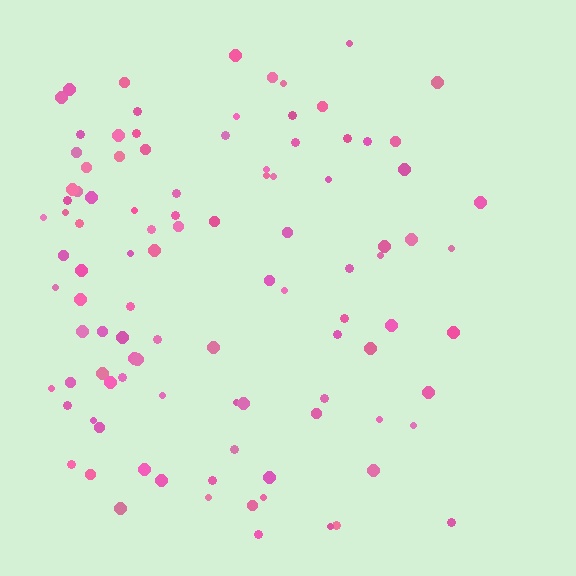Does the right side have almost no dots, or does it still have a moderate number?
Still a moderate number, just noticeably fewer than the left.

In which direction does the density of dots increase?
From right to left, with the left side densest.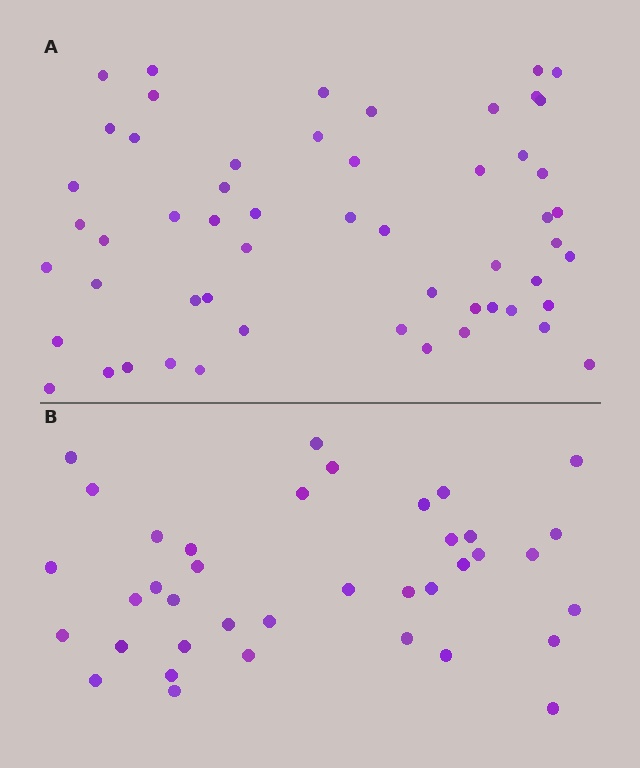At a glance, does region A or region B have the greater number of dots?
Region A (the top region) has more dots.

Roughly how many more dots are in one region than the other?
Region A has approximately 15 more dots than region B.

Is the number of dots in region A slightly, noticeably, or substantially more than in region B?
Region A has noticeably more, but not dramatically so. The ratio is roughly 1.4 to 1.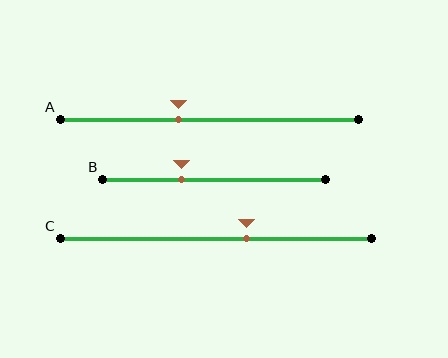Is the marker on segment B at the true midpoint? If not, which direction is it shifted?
No, the marker on segment B is shifted to the left by about 15% of the segment length.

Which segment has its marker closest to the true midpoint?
Segment C has its marker closest to the true midpoint.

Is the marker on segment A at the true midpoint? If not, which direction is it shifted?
No, the marker on segment A is shifted to the left by about 10% of the segment length.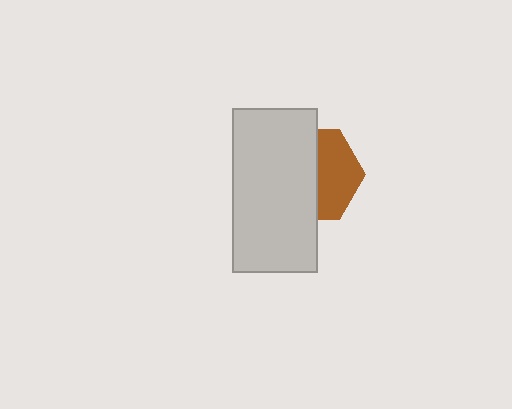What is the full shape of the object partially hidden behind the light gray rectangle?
The partially hidden object is a brown hexagon.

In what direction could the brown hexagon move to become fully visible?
The brown hexagon could move right. That would shift it out from behind the light gray rectangle entirely.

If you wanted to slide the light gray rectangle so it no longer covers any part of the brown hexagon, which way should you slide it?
Slide it left — that is the most direct way to separate the two shapes.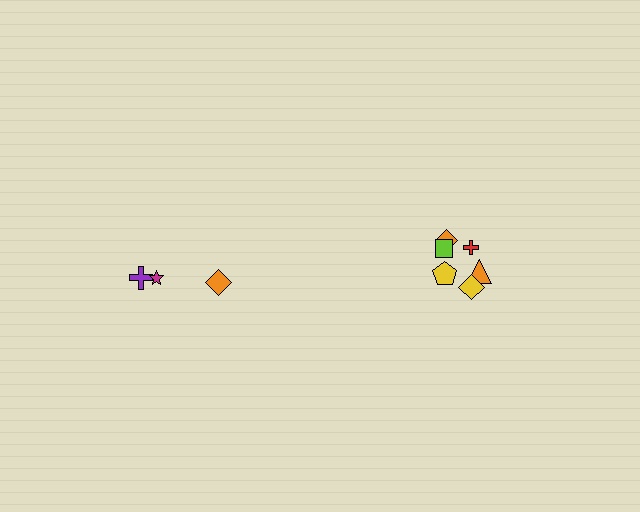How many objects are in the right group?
There are 6 objects.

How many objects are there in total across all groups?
There are 9 objects.